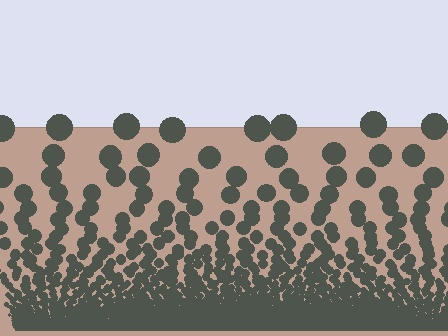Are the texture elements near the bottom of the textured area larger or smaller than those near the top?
Smaller. The gradient is inverted — elements near the bottom are smaller and denser.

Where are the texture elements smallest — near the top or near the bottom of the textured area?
Near the bottom.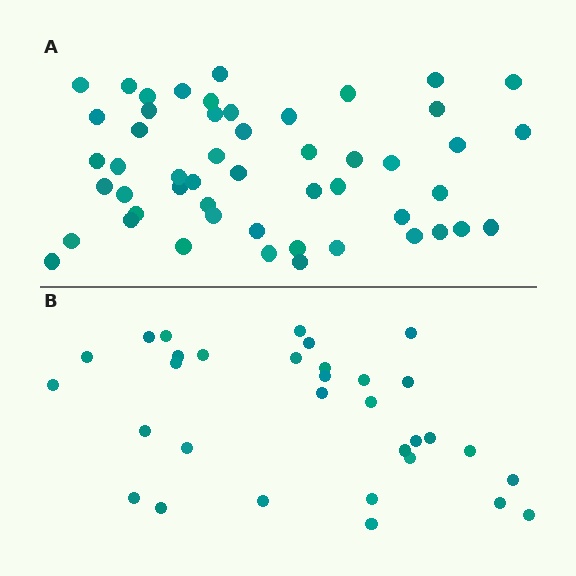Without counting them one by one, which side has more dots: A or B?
Region A (the top region) has more dots.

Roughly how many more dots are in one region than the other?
Region A has approximately 20 more dots than region B.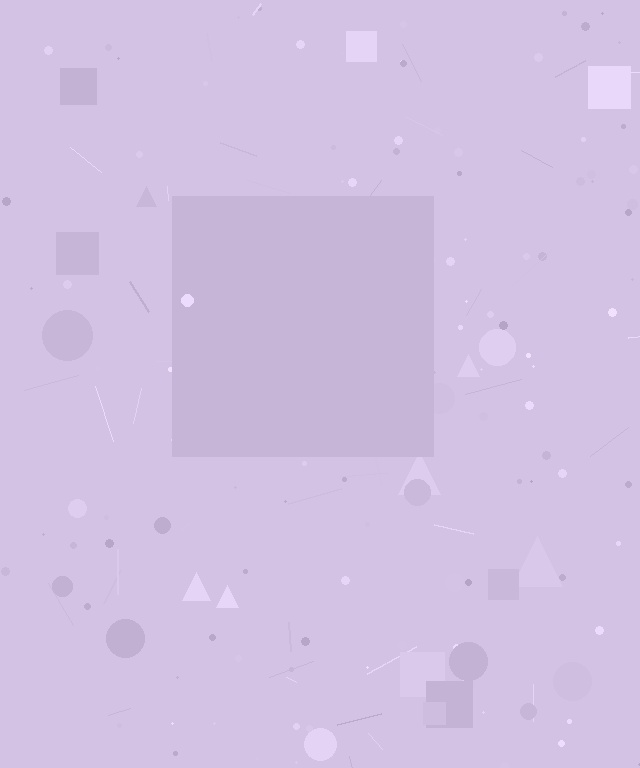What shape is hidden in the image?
A square is hidden in the image.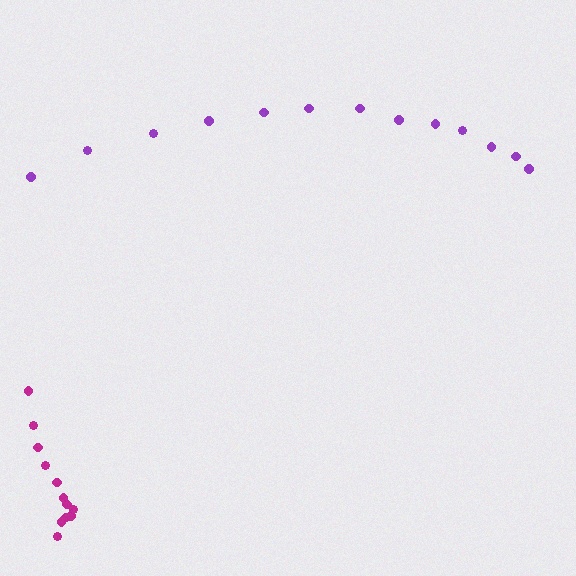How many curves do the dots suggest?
There are 2 distinct paths.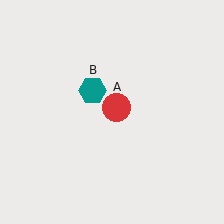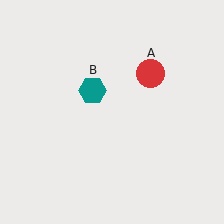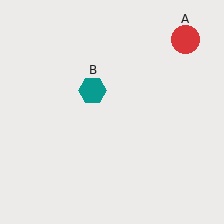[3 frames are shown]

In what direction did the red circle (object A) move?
The red circle (object A) moved up and to the right.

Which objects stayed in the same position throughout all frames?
Teal hexagon (object B) remained stationary.